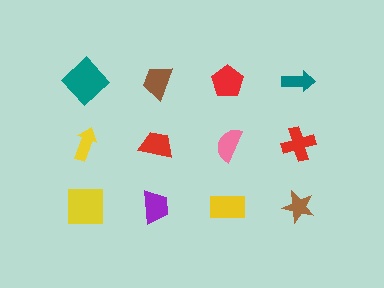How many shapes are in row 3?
4 shapes.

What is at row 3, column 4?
A brown star.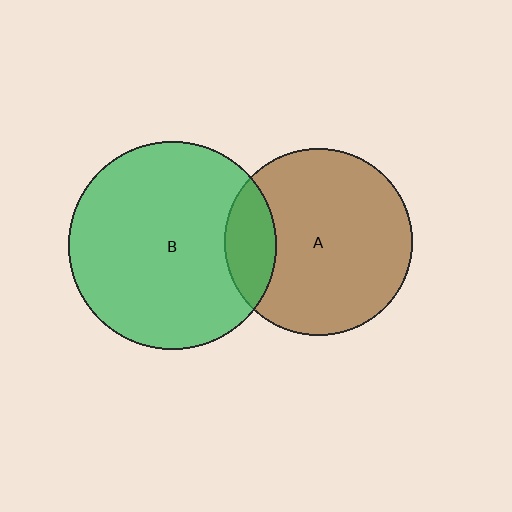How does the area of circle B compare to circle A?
Approximately 1.2 times.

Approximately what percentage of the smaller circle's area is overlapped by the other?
Approximately 15%.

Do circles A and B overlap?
Yes.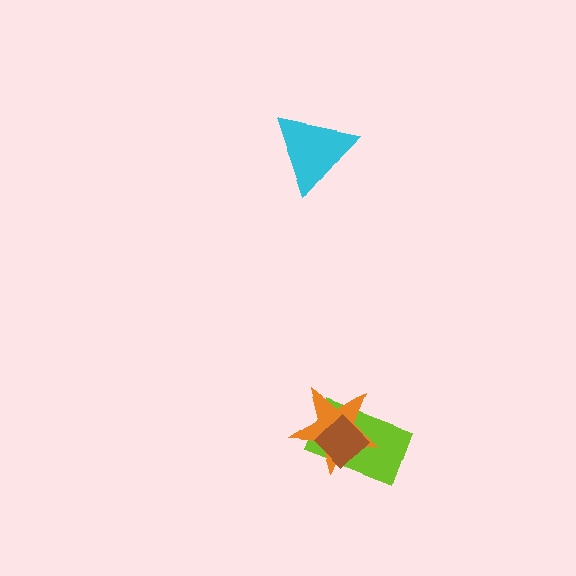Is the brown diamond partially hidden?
No, no other shape covers it.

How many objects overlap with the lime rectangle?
2 objects overlap with the lime rectangle.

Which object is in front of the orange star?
The brown diamond is in front of the orange star.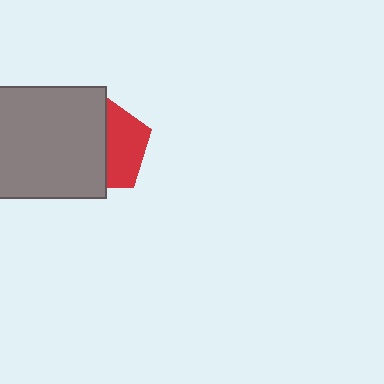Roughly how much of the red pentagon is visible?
A small part of it is visible (roughly 43%).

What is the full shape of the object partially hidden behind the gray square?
The partially hidden object is a red pentagon.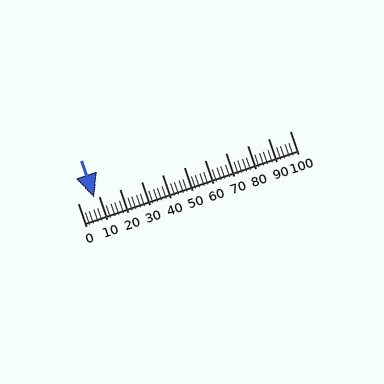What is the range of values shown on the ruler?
The ruler shows values from 0 to 100.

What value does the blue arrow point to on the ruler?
The blue arrow points to approximately 8.